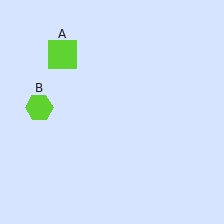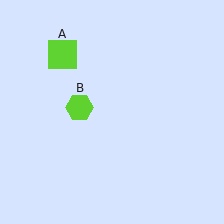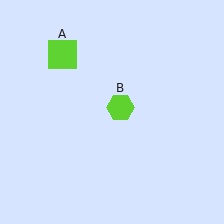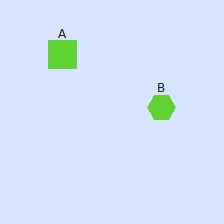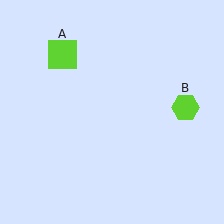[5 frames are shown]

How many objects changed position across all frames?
1 object changed position: lime hexagon (object B).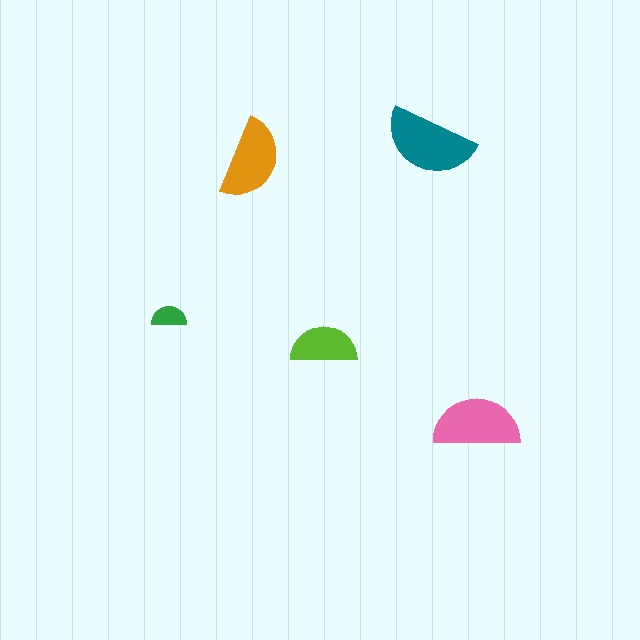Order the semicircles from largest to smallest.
the teal one, the pink one, the orange one, the lime one, the green one.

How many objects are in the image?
There are 5 objects in the image.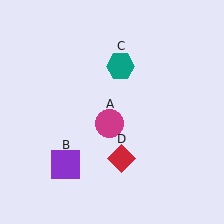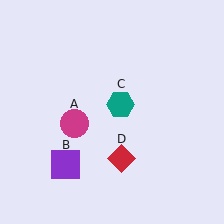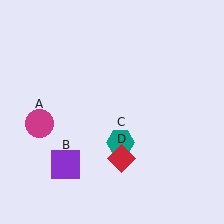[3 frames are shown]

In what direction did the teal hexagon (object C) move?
The teal hexagon (object C) moved down.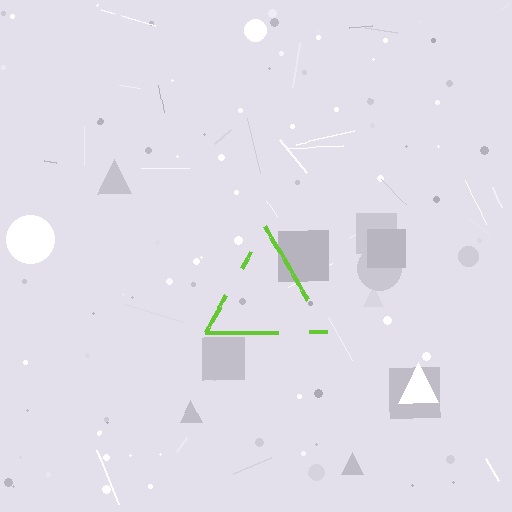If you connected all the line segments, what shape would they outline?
They would outline a triangle.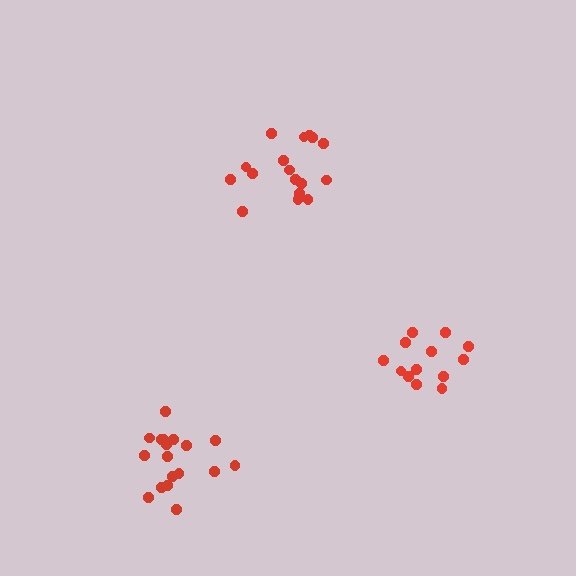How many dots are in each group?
Group 1: 13 dots, Group 2: 17 dots, Group 3: 18 dots (48 total).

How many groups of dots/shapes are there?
There are 3 groups.